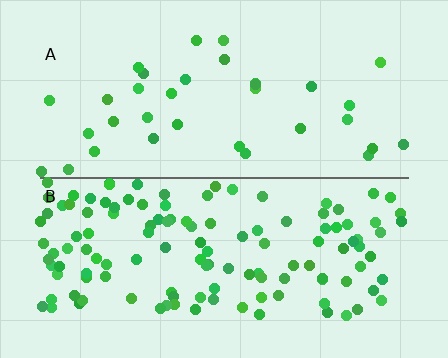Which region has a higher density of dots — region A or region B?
B (the bottom).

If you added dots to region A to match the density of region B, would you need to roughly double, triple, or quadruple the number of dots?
Approximately quadruple.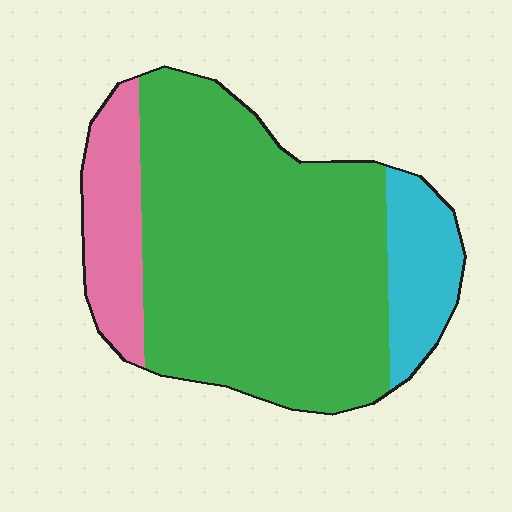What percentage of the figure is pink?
Pink covers roughly 15% of the figure.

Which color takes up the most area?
Green, at roughly 70%.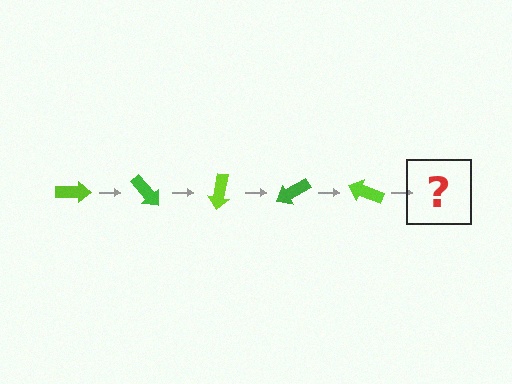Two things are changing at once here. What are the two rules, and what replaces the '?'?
The two rules are that it rotates 50 degrees each step and the color cycles through lime and green. The '?' should be a green arrow, rotated 250 degrees from the start.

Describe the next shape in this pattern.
It should be a green arrow, rotated 250 degrees from the start.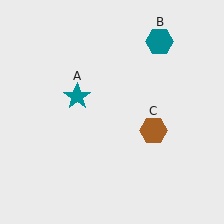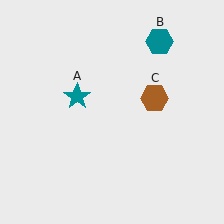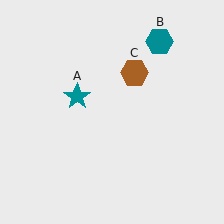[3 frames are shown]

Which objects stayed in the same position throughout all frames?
Teal star (object A) and teal hexagon (object B) remained stationary.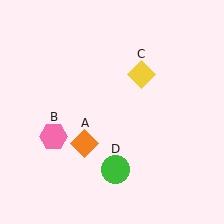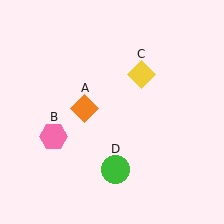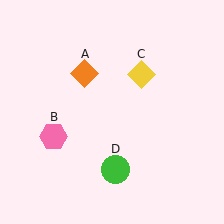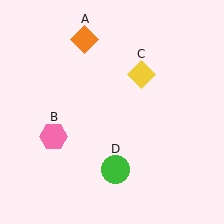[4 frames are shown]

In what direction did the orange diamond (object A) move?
The orange diamond (object A) moved up.